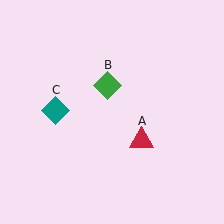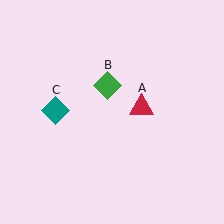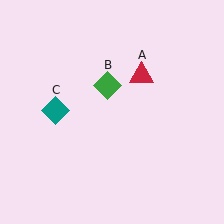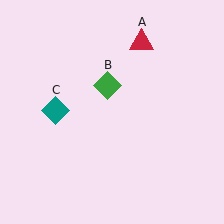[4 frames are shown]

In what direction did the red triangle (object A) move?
The red triangle (object A) moved up.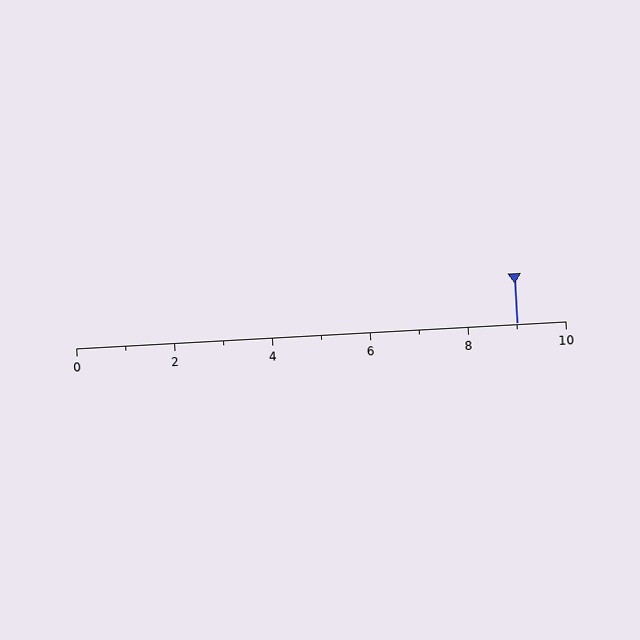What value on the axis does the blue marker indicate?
The marker indicates approximately 9.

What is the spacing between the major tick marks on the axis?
The major ticks are spaced 2 apart.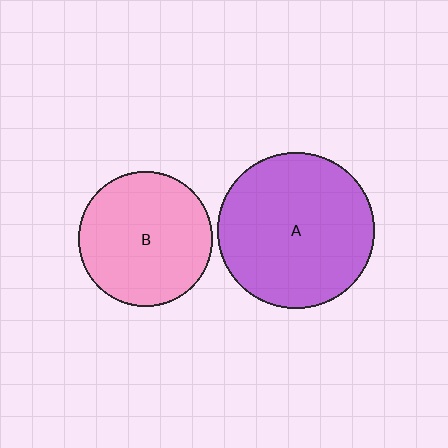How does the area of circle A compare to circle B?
Approximately 1.3 times.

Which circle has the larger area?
Circle A (purple).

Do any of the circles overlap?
No, none of the circles overlap.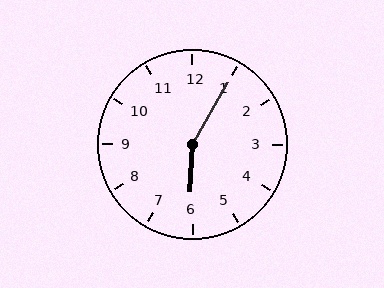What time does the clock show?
6:05.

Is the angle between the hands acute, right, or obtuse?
It is obtuse.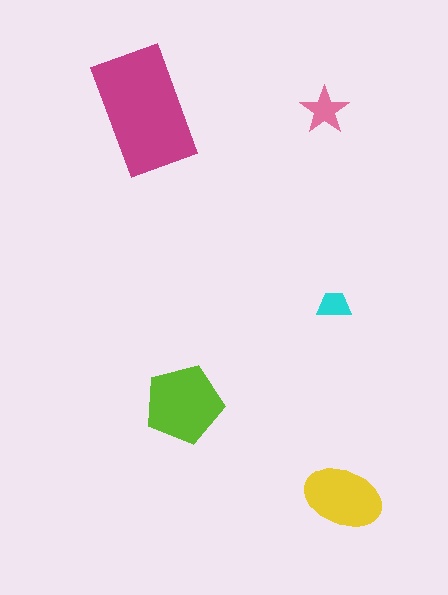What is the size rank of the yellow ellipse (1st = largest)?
3rd.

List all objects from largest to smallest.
The magenta rectangle, the lime pentagon, the yellow ellipse, the pink star, the cyan trapezoid.